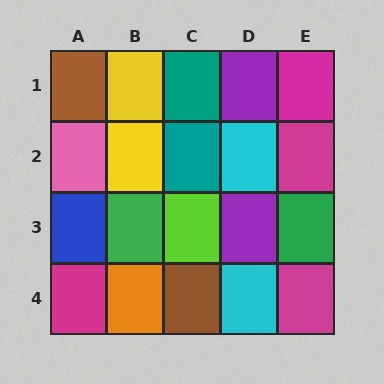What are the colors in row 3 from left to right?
Blue, green, lime, purple, green.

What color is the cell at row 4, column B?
Orange.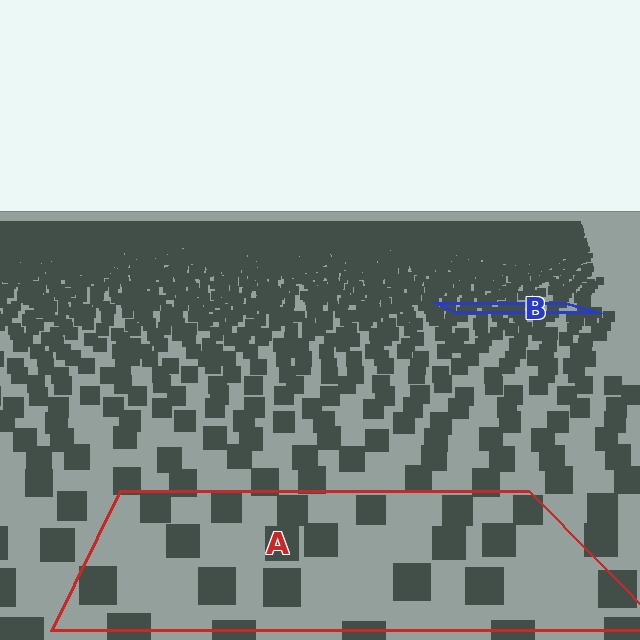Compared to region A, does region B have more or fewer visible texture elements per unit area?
Region B has more texture elements per unit area — they are packed more densely because it is farther away.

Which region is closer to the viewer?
Region A is closer. The texture elements there are larger and more spread out.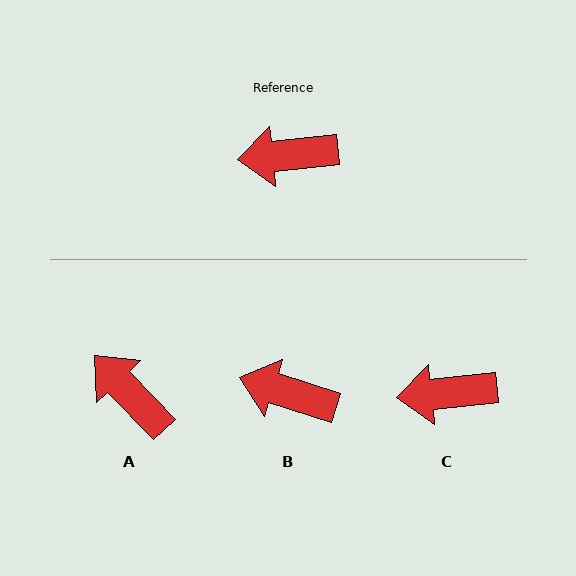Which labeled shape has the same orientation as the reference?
C.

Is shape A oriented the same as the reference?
No, it is off by about 52 degrees.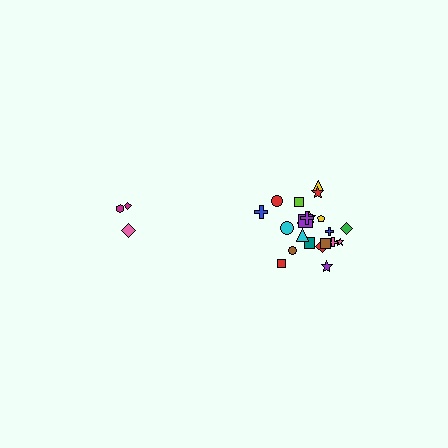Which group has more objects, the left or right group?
The right group.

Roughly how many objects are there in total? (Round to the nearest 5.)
Roughly 25 objects in total.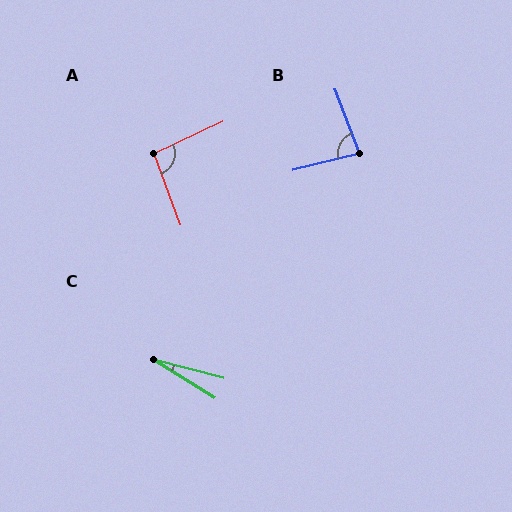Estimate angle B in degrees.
Approximately 83 degrees.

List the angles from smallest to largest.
C (17°), B (83°), A (95°).